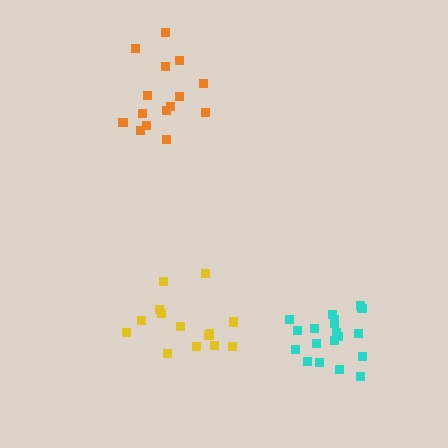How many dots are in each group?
Group 1: 15 dots, Group 2: 19 dots, Group 3: 14 dots (48 total).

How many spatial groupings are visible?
There are 3 spatial groupings.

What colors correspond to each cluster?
The clusters are colored: orange, cyan, yellow.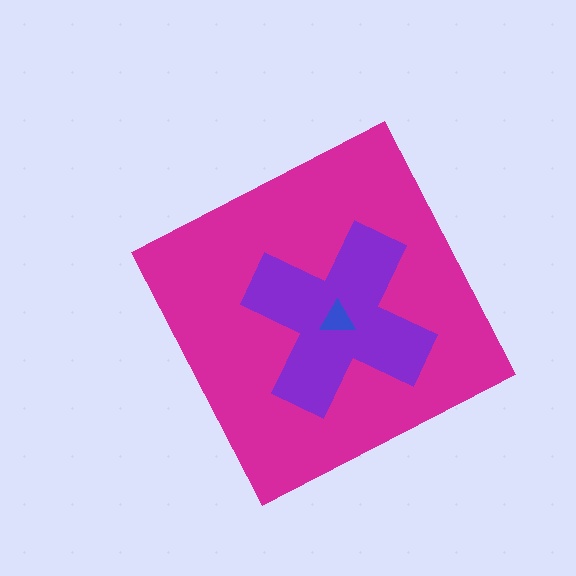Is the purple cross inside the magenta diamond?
Yes.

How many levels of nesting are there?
3.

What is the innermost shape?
The blue triangle.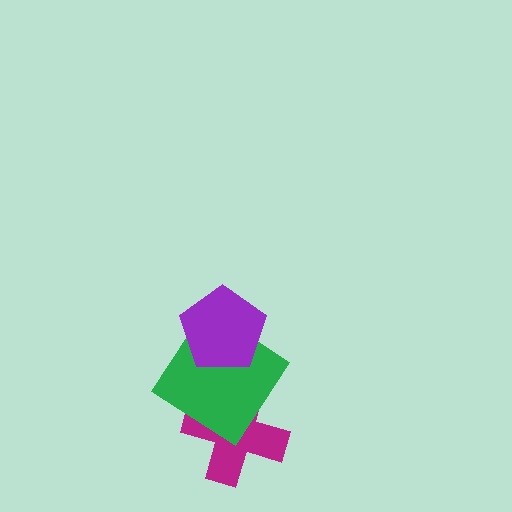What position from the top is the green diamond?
The green diamond is 2nd from the top.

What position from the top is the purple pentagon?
The purple pentagon is 1st from the top.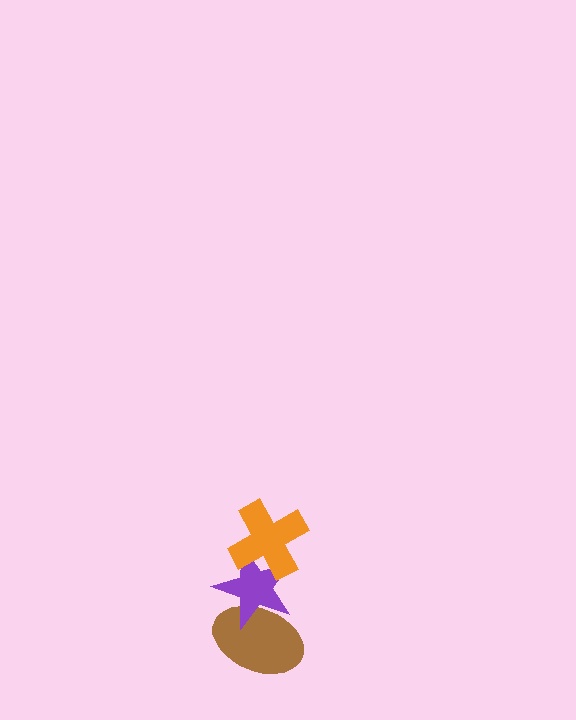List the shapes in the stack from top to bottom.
From top to bottom: the orange cross, the purple star, the brown ellipse.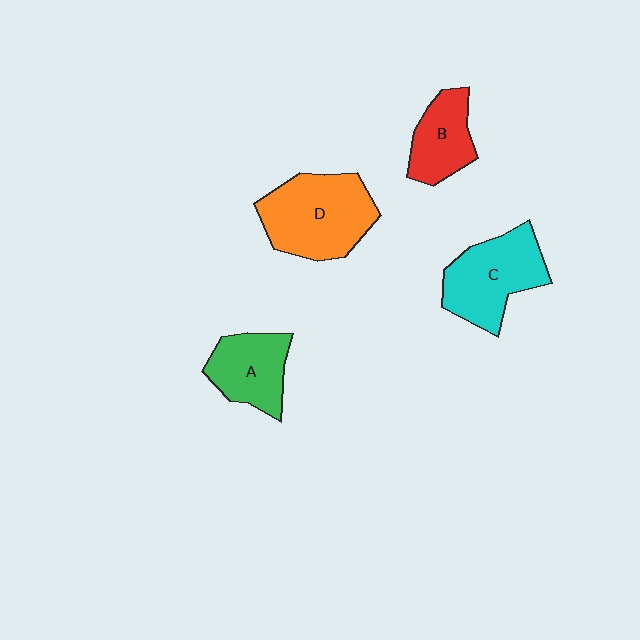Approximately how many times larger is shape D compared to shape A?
Approximately 1.5 times.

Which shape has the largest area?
Shape D (orange).